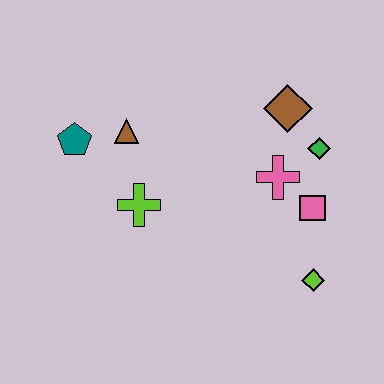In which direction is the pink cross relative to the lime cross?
The pink cross is to the right of the lime cross.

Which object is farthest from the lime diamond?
The teal pentagon is farthest from the lime diamond.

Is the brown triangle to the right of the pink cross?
No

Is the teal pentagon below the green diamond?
No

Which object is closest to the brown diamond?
The green diamond is closest to the brown diamond.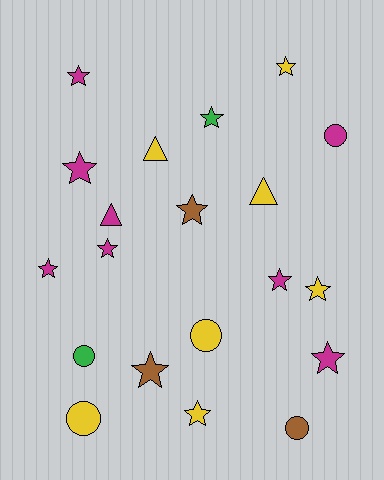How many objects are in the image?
There are 20 objects.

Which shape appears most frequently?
Star, with 12 objects.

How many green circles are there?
There is 1 green circle.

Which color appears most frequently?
Magenta, with 8 objects.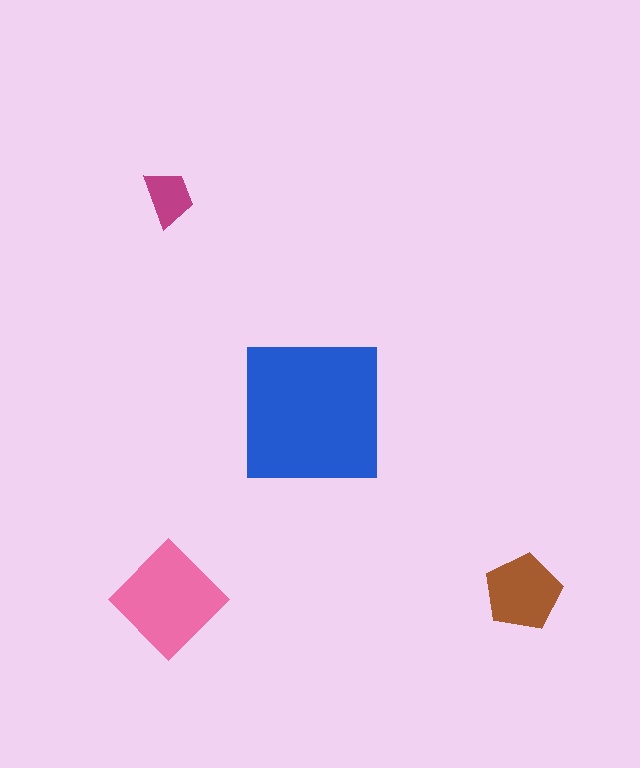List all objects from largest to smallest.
The blue square, the pink diamond, the brown pentagon, the magenta trapezoid.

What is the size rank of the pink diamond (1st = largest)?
2nd.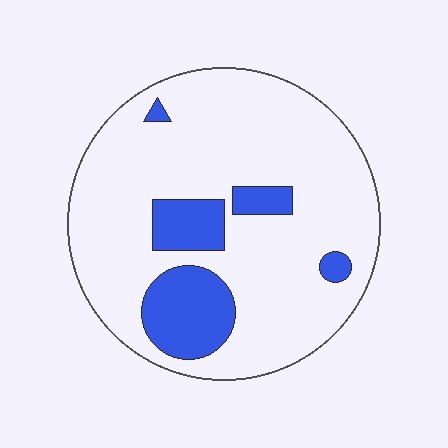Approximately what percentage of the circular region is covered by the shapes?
Approximately 20%.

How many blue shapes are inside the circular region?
5.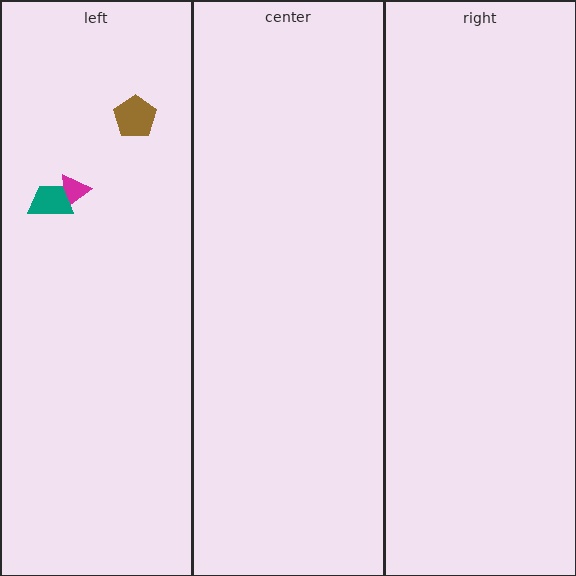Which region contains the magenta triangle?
The left region.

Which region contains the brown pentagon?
The left region.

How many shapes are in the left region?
3.